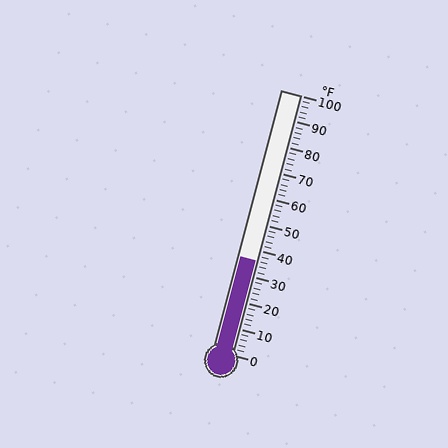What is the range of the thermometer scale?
The thermometer scale ranges from 0°F to 100°F.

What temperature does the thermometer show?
The thermometer shows approximately 36°F.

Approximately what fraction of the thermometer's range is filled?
The thermometer is filled to approximately 35% of its range.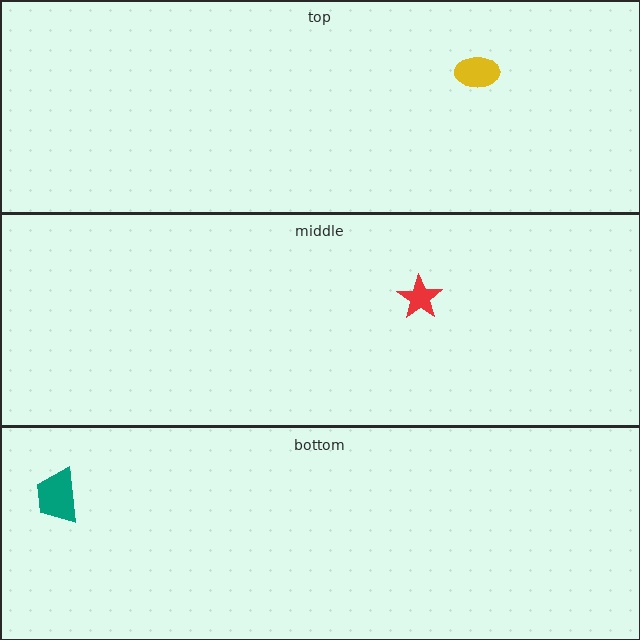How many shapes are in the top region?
1.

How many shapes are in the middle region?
1.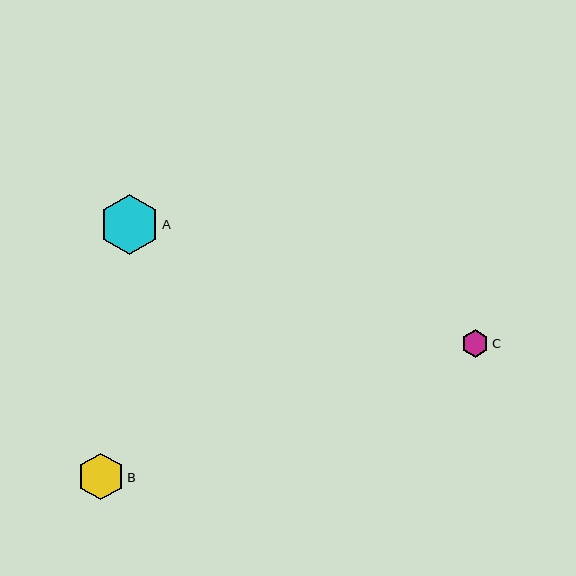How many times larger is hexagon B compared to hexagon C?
Hexagon B is approximately 1.7 times the size of hexagon C.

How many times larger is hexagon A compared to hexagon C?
Hexagon A is approximately 2.2 times the size of hexagon C.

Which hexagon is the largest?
Hexagon A is the largest with a size of approximately 59 pixels.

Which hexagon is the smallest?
Hexagon C is the smallest with a size of approximately 27 pixels.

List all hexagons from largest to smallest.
From largest to smallest: A, B, C.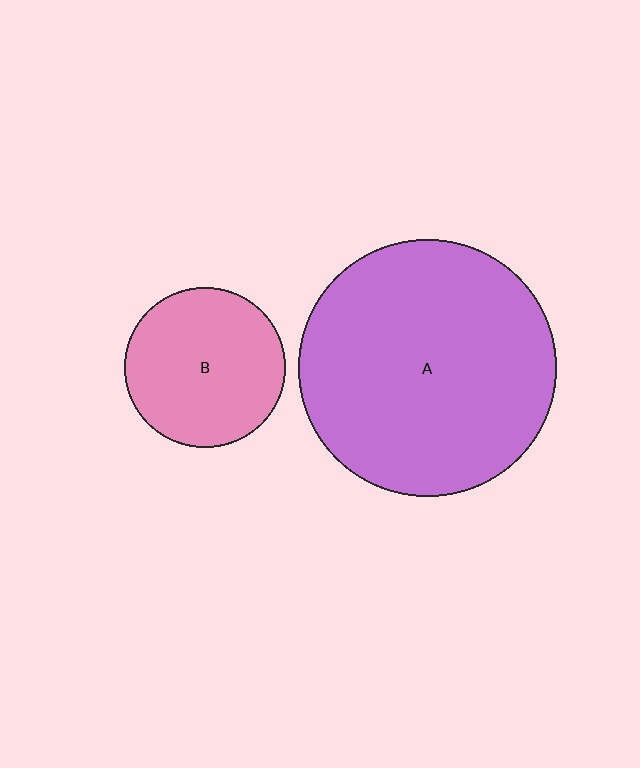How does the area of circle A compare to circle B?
Approximately 2.6 times.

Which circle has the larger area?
Circle A (purple).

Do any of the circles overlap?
No, none of the circles overlap.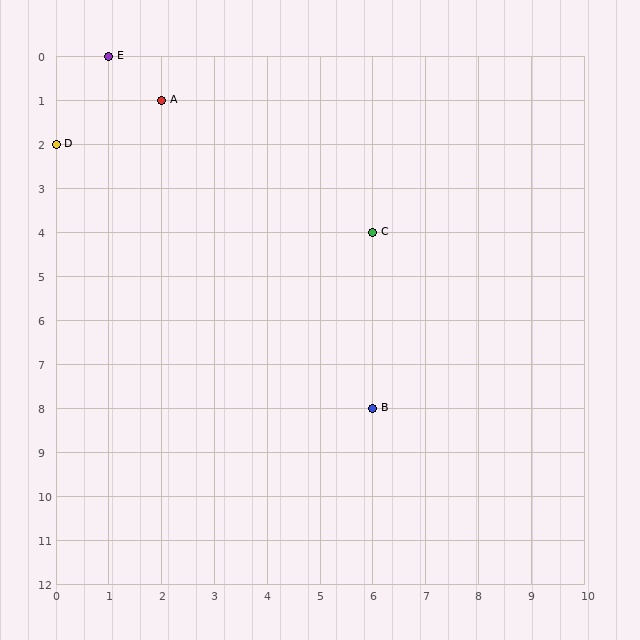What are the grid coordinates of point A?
Point A is at grid coordinates (2, 1).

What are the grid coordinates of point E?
Point E is at grid coordinates (1, 0).